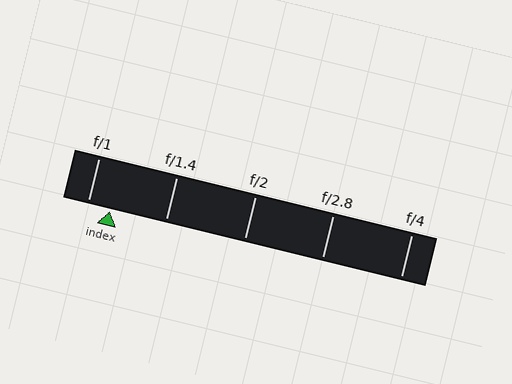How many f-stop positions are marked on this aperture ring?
There are 5 f-stop positions marked.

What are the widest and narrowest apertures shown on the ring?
The widest aperture shown is f/1 and the narrowest is f/4.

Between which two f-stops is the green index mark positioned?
The index mark is between f/1 and f/1.4.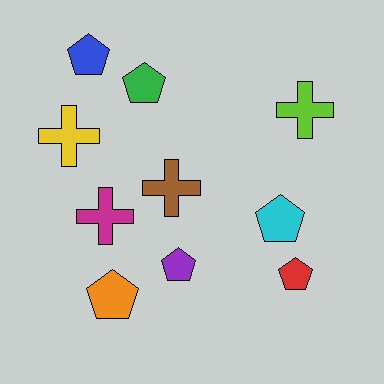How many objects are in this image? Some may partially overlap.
There are 10 objects.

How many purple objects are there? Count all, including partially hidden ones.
There is 1 purple object.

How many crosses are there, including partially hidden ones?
There are 4 crosses.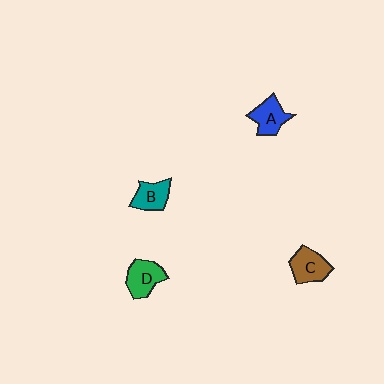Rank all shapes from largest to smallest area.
From largest to smallest: C (brown), D (green), A (blue), B (teal).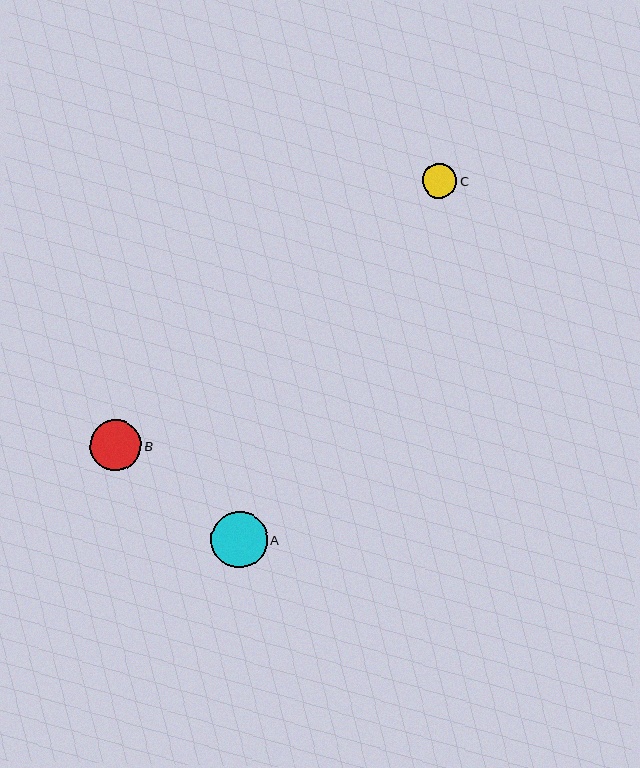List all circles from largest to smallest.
From largest to smallest: A, B, C.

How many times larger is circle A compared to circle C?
Circle A is approximately 1.6 times the size of circle C.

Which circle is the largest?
Circle A is the largest with a size of approximately 56 pixels.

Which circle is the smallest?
Circle C is the smallest with a size of approximately 35 pixels.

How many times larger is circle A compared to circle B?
Circle A is approximately 1.1 times the size of circle B.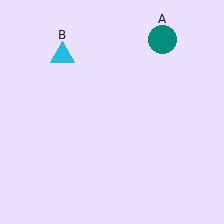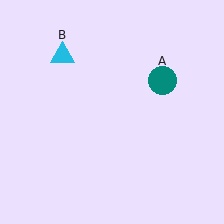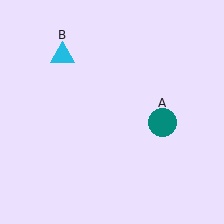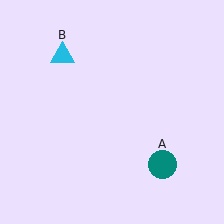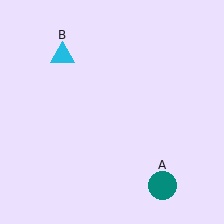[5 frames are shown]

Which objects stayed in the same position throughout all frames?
Cyan triangle (object B) remained stationary.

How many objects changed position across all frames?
1 object changed position: teal circle (object A).